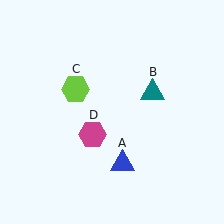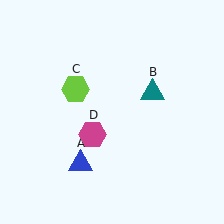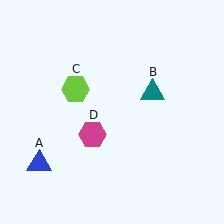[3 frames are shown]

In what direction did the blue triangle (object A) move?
The blue triangle (object A) moved left.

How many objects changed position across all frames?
1 object changed position: blue triangle (object A).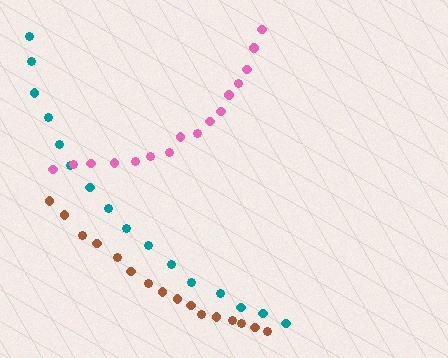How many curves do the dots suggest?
There are 3 distinct paths.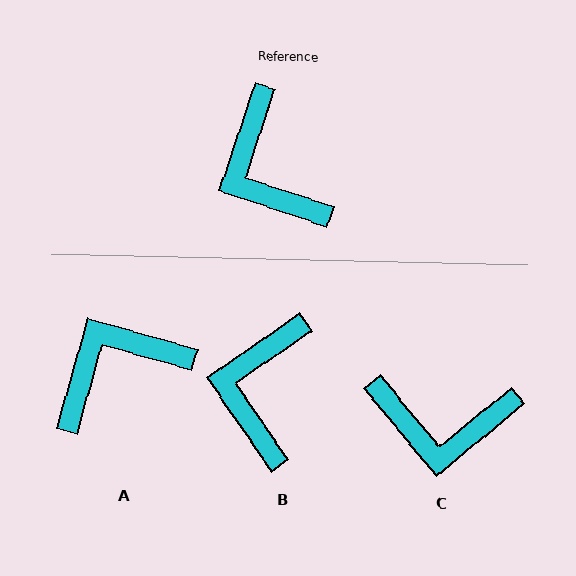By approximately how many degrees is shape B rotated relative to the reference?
Approximately 37 degrees clockwise.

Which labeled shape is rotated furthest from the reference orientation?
A, about 87 degrees away.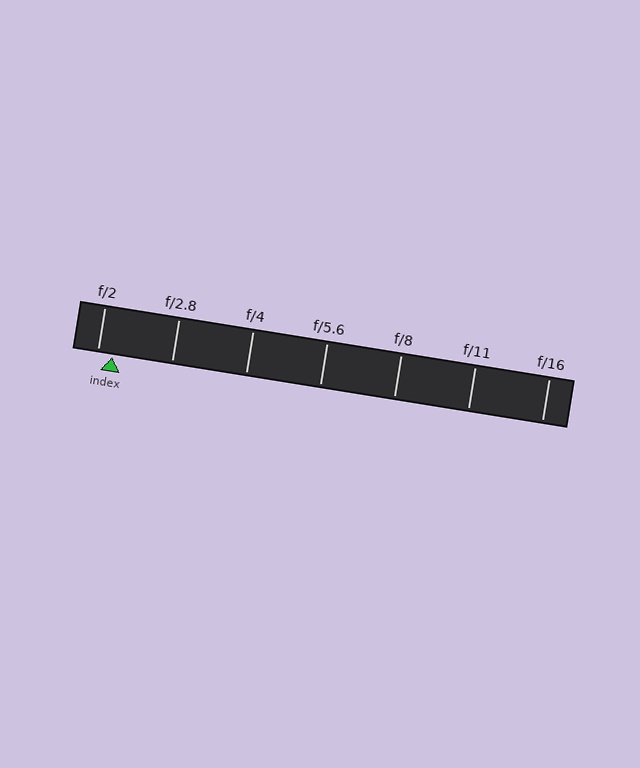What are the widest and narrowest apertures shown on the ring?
The widest aperture shown is f/2 and the narrowest is f/16.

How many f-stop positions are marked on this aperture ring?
There are 7 f-stop positions marked.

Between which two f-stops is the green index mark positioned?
The index mark is between f/2 and f/2.8.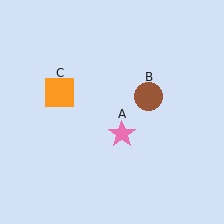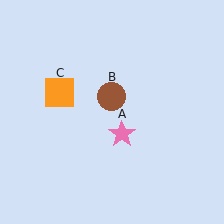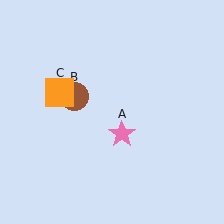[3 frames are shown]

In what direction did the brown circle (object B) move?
The brown circle (object B) moved left.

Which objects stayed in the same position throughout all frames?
Pink star (object A) and orange square (object C) remained stationary.